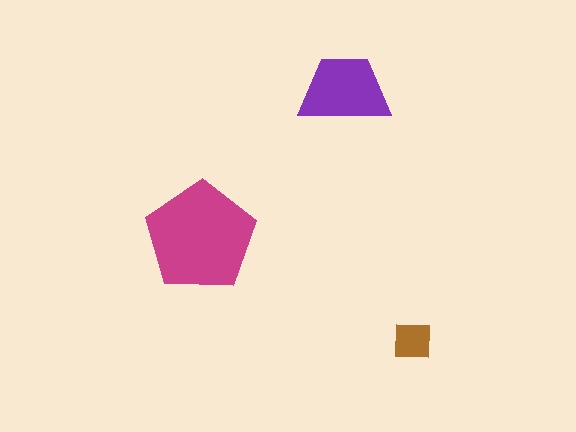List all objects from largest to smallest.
The magenta pentagon, the purple trapezoid, the brown square.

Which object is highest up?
The purple trapezoid is topmost.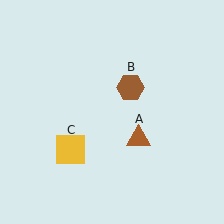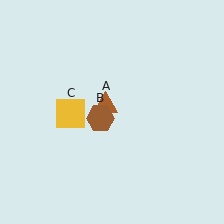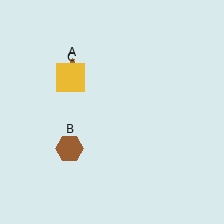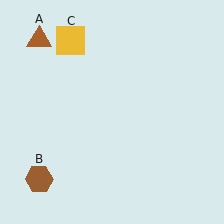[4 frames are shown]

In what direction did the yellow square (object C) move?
The yellow square (object C) moved up.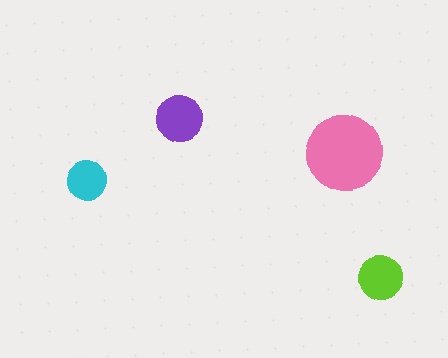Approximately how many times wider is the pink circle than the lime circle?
About 1.5 times wider.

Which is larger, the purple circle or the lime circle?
The purple one.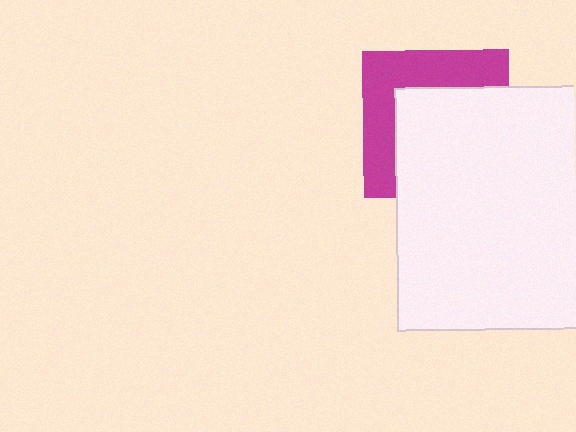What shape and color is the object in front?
The object in front is a white square.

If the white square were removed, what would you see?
You would see the complete magenta square.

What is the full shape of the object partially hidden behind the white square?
The partially hidden object is a magenta square.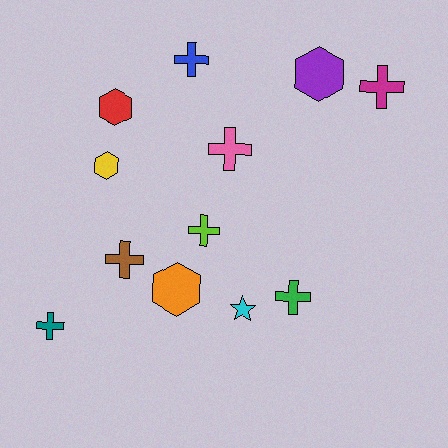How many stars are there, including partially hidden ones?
There is 1 star.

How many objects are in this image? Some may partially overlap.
There are 12 objects.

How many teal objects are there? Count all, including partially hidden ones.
There is 1 teal object.